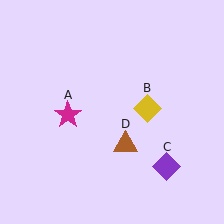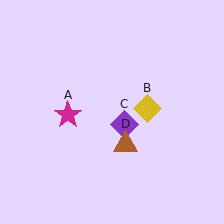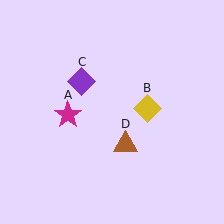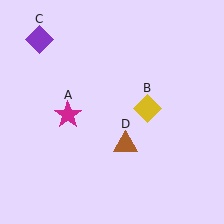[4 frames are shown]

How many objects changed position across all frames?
1 object changed position: purple diamond (object C).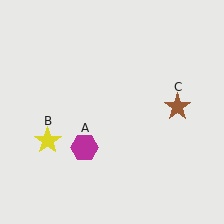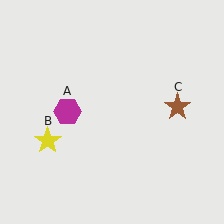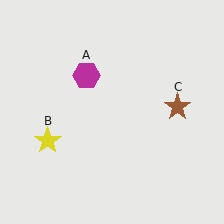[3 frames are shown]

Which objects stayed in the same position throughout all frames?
Yellow star (object B) and brown star (object C) remained stationary.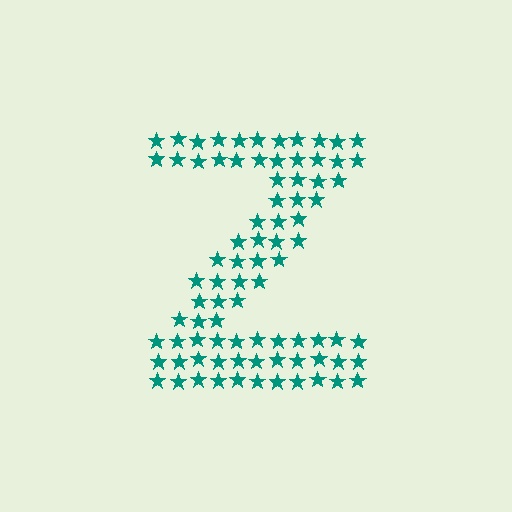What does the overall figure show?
The overall figure shows the letter Z.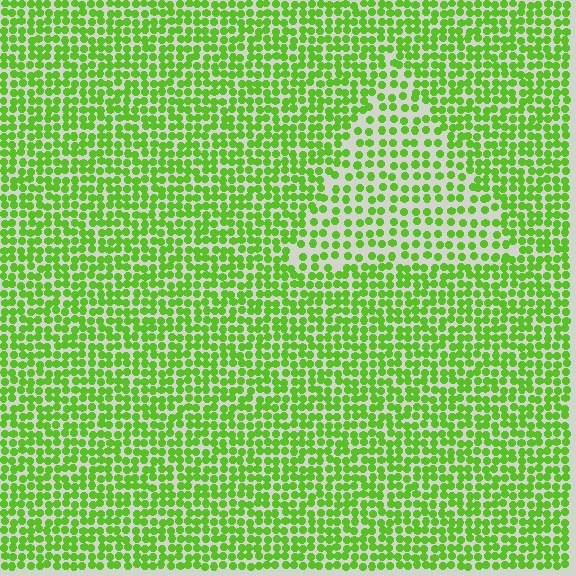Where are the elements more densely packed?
The elements are more densely packed outside the triangle boundary.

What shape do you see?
I see a triangle.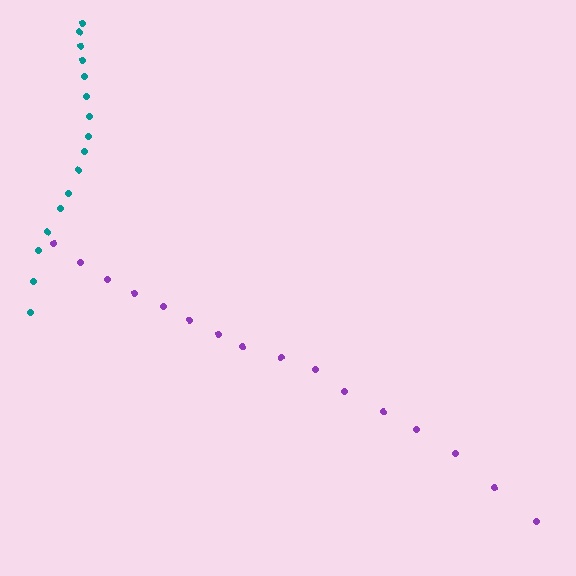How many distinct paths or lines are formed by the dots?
There are 2 distinct paths.